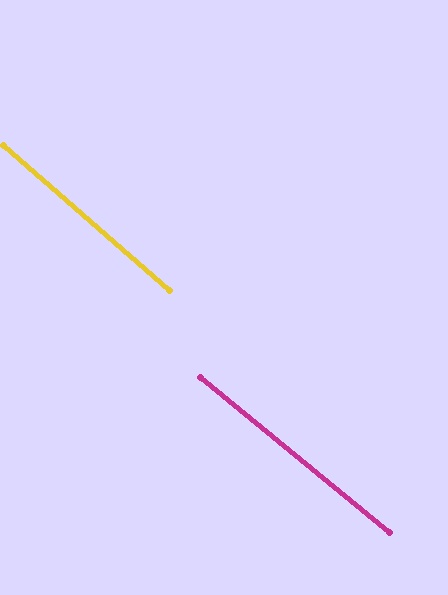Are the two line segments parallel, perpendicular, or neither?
Parallel — their directions differ by only 1.8°.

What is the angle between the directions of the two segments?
Approximately 2 degrees.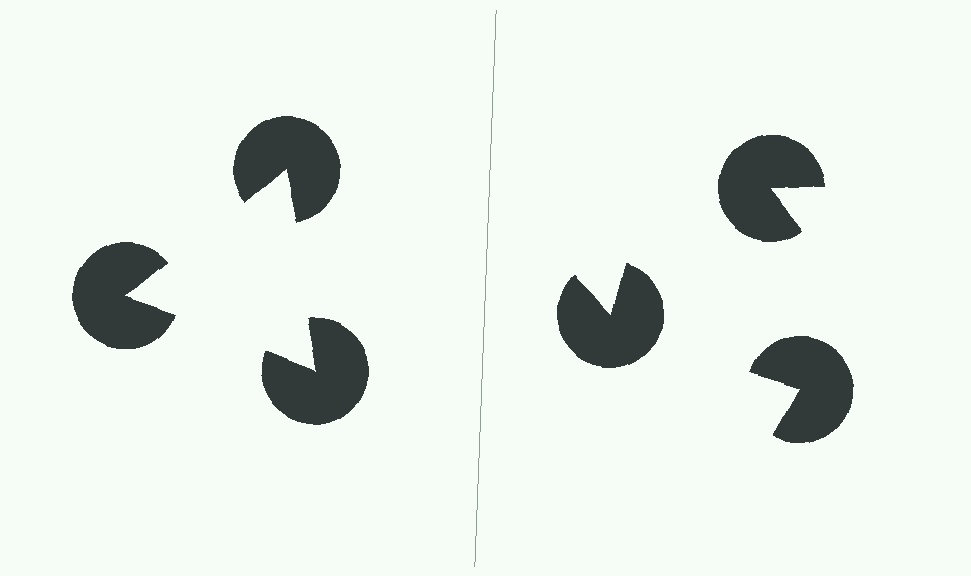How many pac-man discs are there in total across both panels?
6 — 3 on each side.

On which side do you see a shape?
An illusory triangle appears on the left side. On the right side the wedge cuts are rotated, so no coherent shape forms.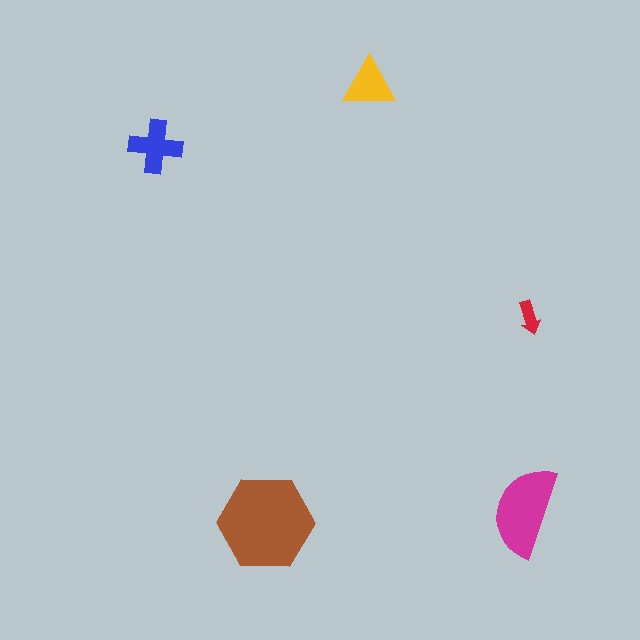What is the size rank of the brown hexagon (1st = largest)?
1st.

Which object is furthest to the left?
The blue cross is leftmost.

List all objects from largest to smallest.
The brown hexagon, the magenta semicircle, the blue cross, the yellow triangle, the red arrow.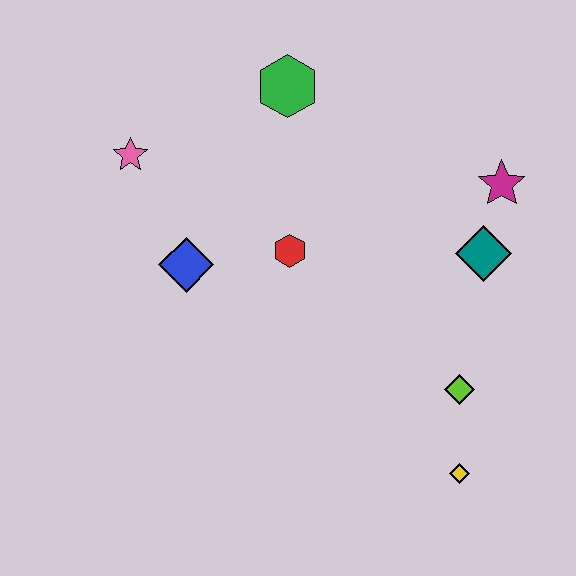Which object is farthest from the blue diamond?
The yellow diamond is farthest from the blue diamond.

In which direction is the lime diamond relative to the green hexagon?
The lime diamond is below the green hexagon.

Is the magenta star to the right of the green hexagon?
Yes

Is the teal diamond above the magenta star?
No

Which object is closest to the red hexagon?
The blue diamond is closest to the red hexagon.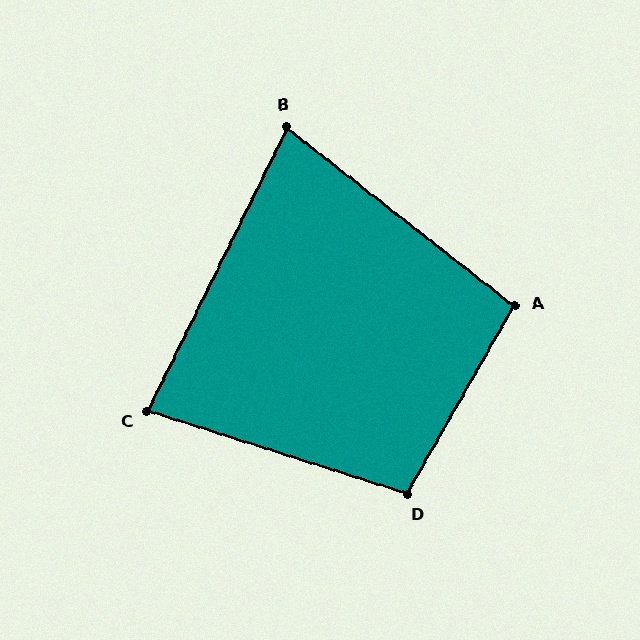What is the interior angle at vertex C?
Approximately 82 degrees (acute).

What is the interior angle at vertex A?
Approximately 98 degrees (obtuse).